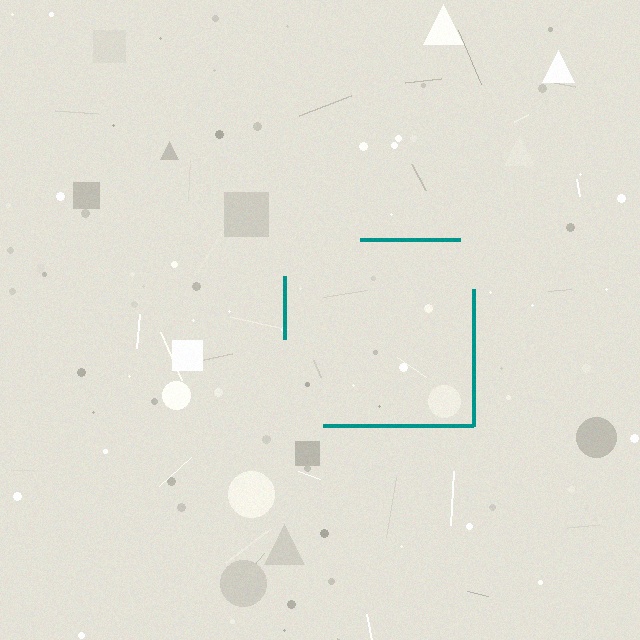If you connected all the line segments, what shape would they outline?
They would outline a square.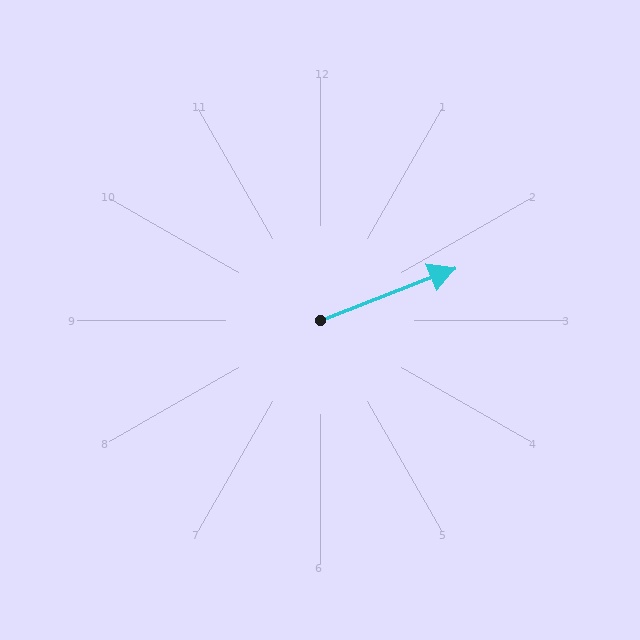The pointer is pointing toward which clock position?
Roughly 2 o'clock.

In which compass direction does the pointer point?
East.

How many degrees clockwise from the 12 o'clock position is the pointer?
Approximately 69 degrees.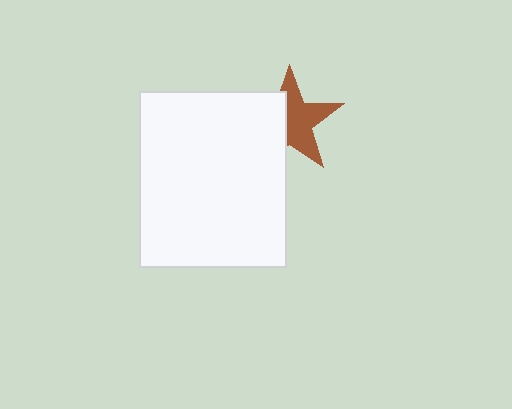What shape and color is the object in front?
The object in front is a white rectangle.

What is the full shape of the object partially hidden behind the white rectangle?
The partially hidden object is a brown star.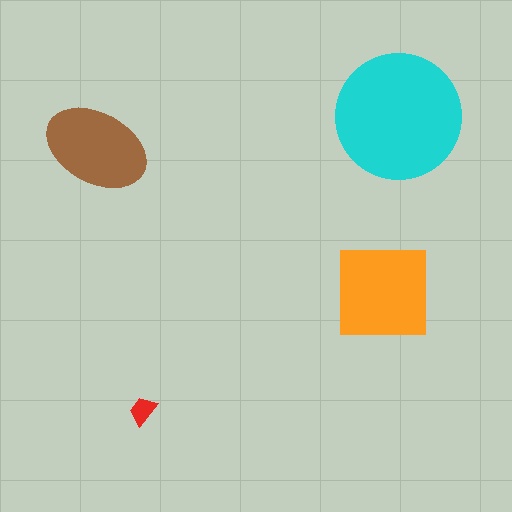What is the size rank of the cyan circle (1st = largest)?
1st.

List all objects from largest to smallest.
The cyan circle, the orange square, the brown ellipse, the red trapezoid.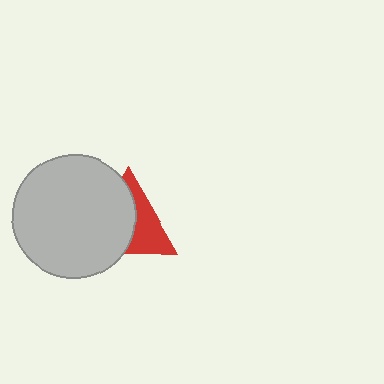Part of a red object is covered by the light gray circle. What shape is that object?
It is a triangle.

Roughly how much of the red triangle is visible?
A small part of it is visible (roughly 44%).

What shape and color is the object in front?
The object in front is a light gray circle.